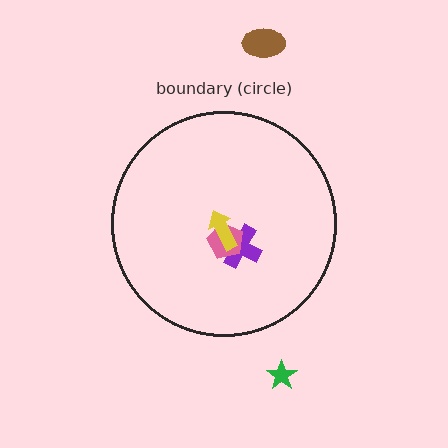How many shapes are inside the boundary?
3 inside, 2 outside.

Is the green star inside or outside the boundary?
Outside.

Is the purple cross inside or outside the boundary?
Inside.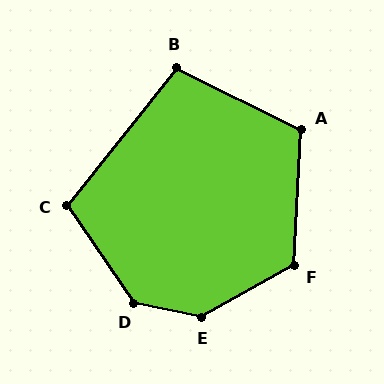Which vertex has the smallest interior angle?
B, at approximately 102 degrees.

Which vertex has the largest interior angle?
E, at approximately 139 degrees.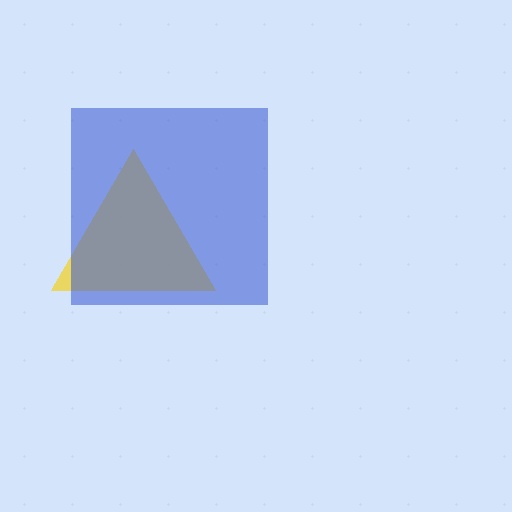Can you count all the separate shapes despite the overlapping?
Yes, there are 2 separate shapes.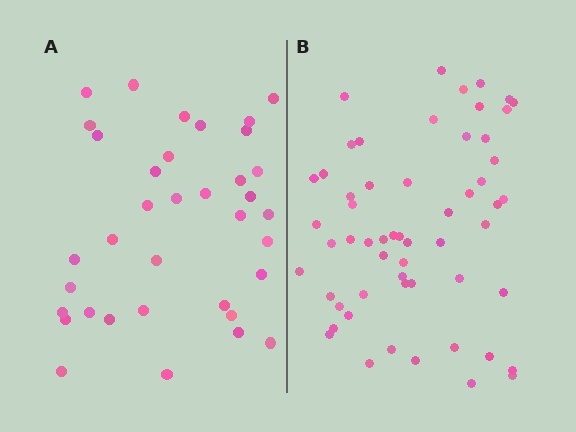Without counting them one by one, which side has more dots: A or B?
Region B (the right region) has more dots.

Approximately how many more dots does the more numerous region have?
Region B has approximately 20 more dots than region A.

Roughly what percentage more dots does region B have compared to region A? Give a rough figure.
About 60% more.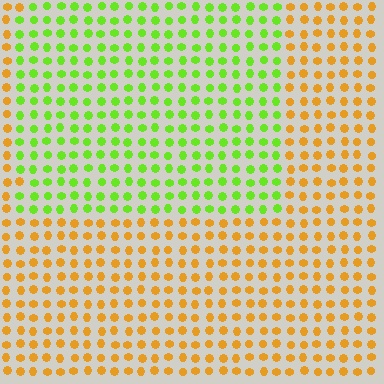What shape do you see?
I see a rectangle.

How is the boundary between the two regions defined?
The boundary is defined purely by a slight shift in hue (about 62 degrees). Spacing, size, and orientation are identical on both sides.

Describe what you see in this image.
The image is filled with small orange elements in a uniform arrangement. A rectangle-shaped region is visible where the elements are tinted to a slightly different hue, forming a subtle color boundary.